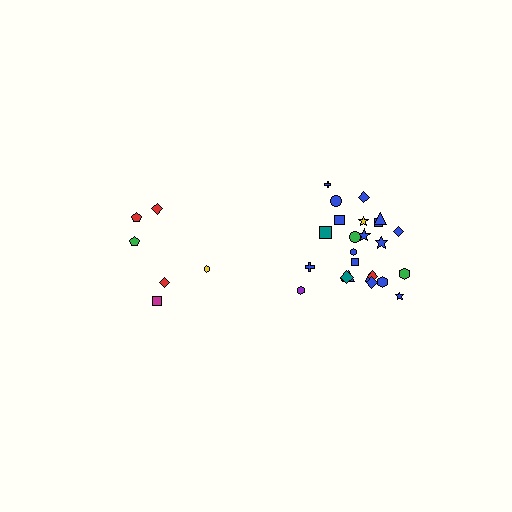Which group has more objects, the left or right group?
The right group.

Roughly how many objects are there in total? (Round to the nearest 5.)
Roughly 30 objects in total.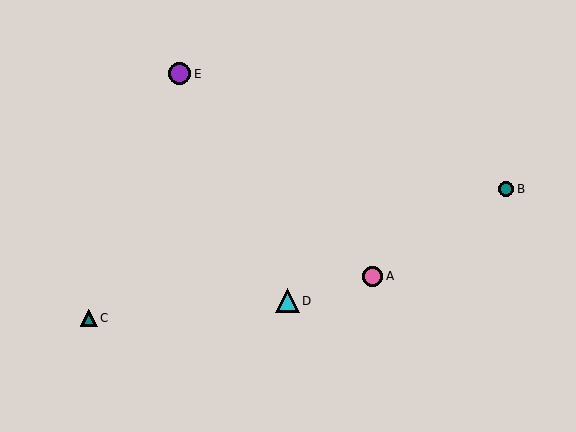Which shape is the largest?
The cyan triangle (labeled D) is the largest.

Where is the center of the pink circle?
The center of the pink circle is at (373, 276).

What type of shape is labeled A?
Shape A is a pink circle.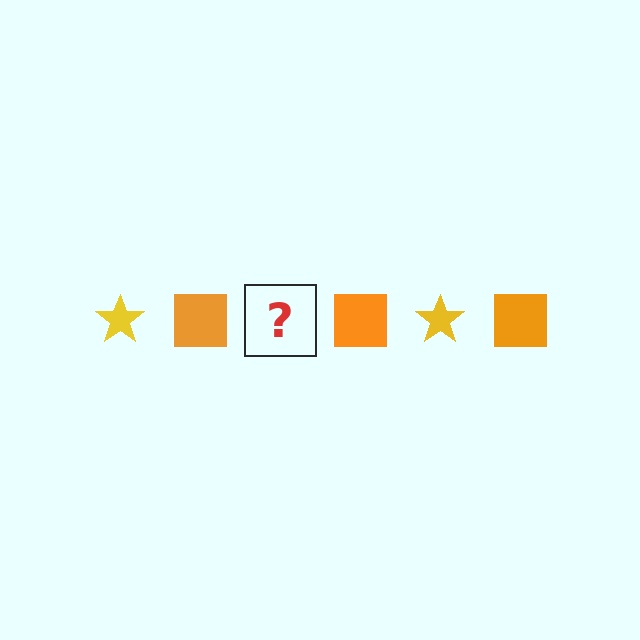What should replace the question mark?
The question mark should be replaced with a yellow star.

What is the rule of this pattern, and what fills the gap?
The rule is that the pattern alternates between yellow star and orange square. The gap should be filled with a yellow star.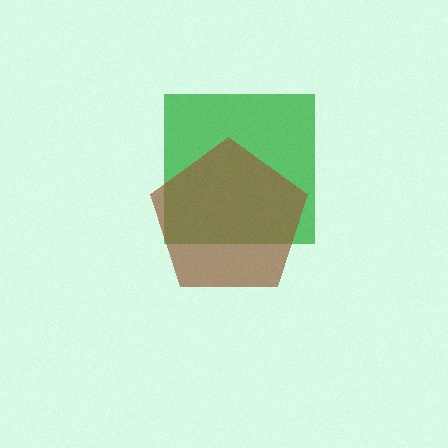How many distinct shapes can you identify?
There are 2 distinct shapes: a green square, a brown pentagon.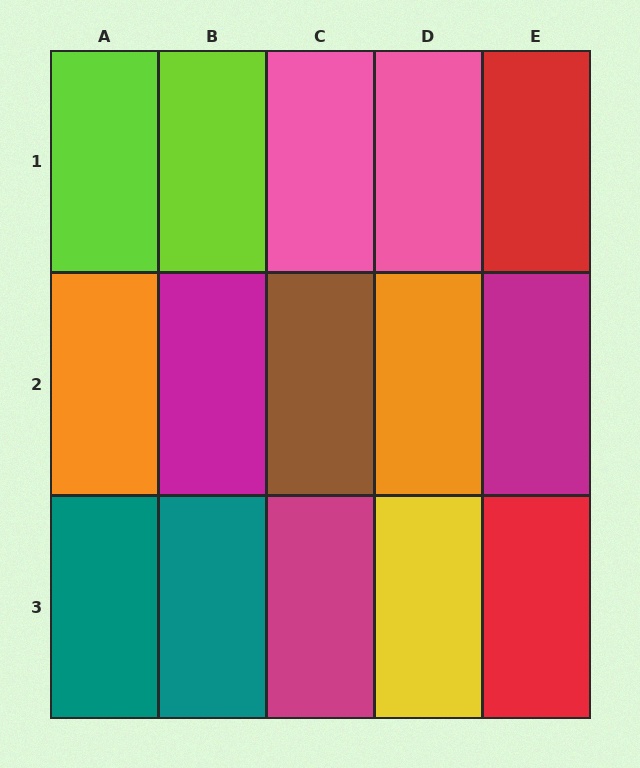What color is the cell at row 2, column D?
Orange.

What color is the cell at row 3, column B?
Teal.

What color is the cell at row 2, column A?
Orange.